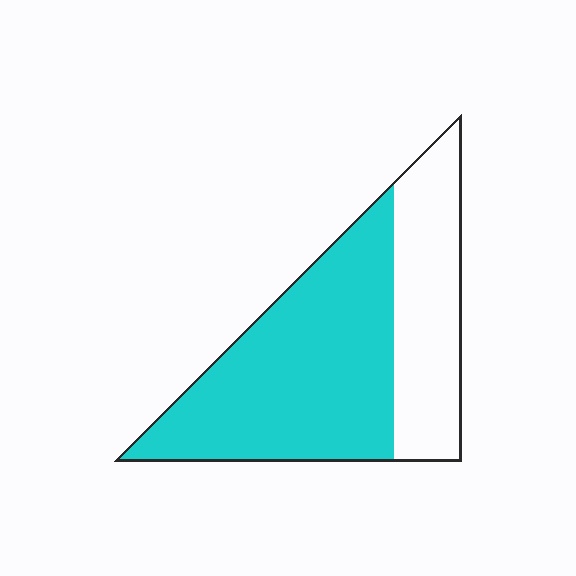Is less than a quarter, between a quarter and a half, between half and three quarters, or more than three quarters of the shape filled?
Between half and three quarters.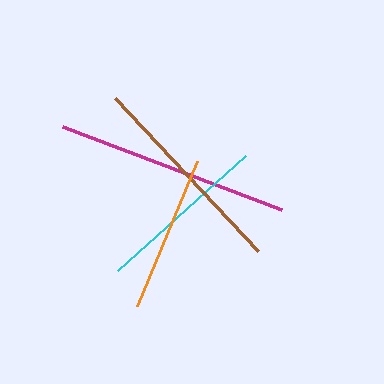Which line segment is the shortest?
The orange line is the shortest at approximately 156 pixels.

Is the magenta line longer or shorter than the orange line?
The magenta line is longer than the orange line.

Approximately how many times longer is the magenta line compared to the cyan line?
The magenta line is approximately 1.4 times the length of the cyan line.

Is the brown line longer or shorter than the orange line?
The brown line is longer than the orange line.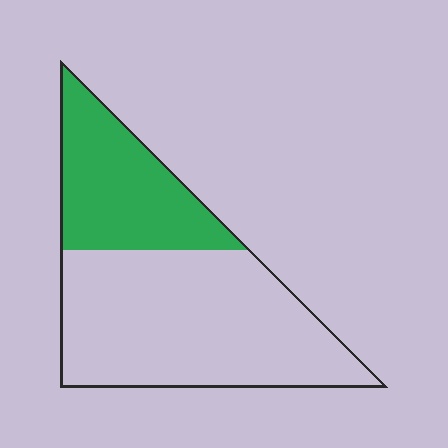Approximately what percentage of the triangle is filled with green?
Approximately 35%.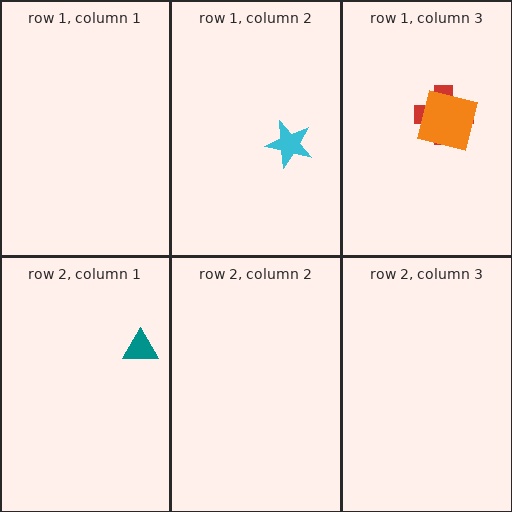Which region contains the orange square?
The row 1, column 3 region.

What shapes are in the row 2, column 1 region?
The teal triangle.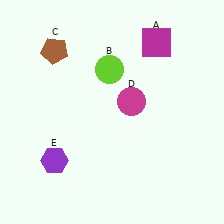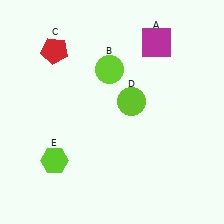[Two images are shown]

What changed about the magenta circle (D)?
In Image 1, D is magenta. In Image 2, it changed to lime.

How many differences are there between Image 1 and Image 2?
There are 3 differences between the two images.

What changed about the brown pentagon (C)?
In Image 1, C is brown. In Image 2, it changed to red.